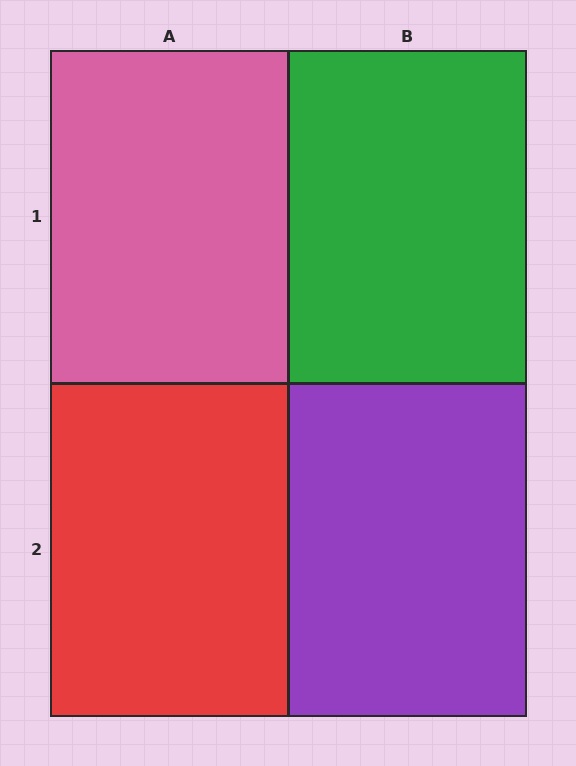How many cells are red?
1 cell is red.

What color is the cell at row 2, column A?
Red.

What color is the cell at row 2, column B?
Purple.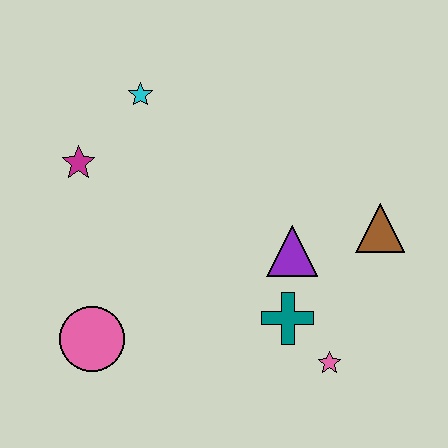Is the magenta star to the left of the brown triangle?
Yes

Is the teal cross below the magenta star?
Yes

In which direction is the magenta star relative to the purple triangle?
The magenta star is to the left of the purple triangle.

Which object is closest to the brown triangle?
The purple triangle is closest to the brown triangle.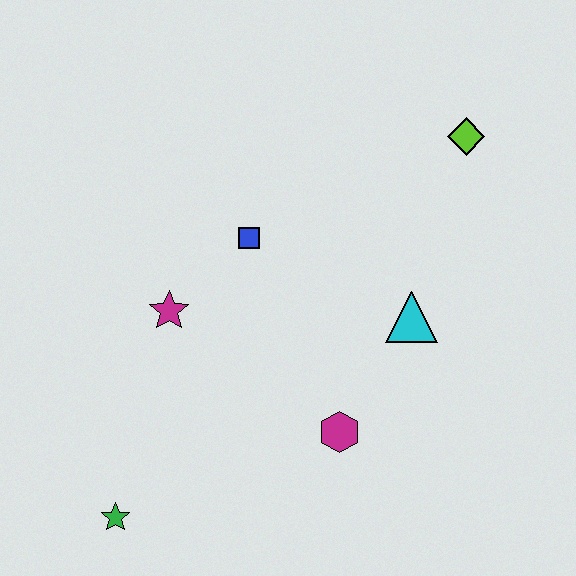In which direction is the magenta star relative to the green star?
The magenta star is above the green star.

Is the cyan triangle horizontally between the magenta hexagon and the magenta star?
No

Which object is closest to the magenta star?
The blue square is closest to the magenta star.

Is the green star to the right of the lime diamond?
No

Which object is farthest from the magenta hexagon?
The lime diamond is farthest from the magenta hexagon.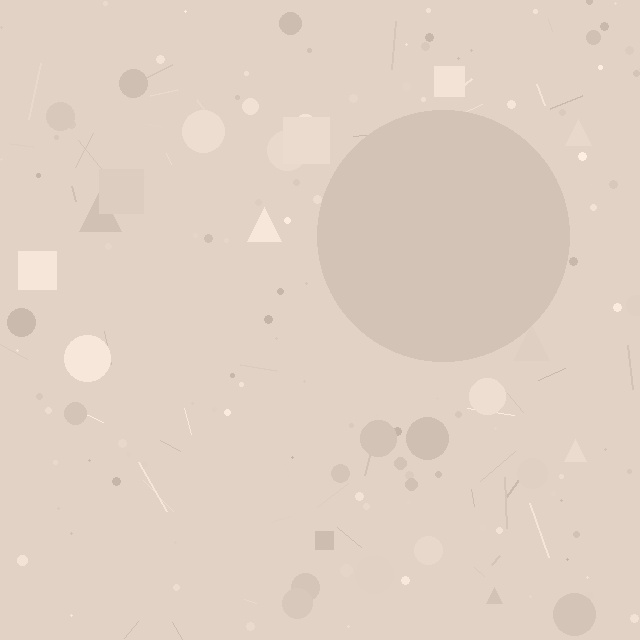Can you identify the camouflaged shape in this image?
The camouflaged shape is a circle.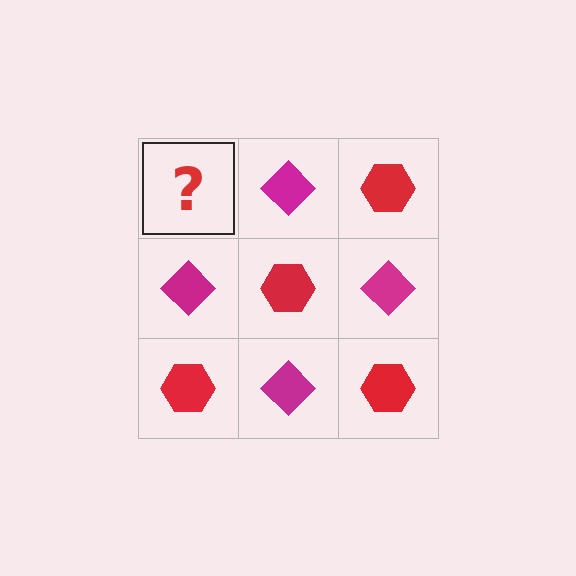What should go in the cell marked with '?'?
The missing cell should contain a red hexagon.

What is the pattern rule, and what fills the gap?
The rule is that it alternates red hexagon and magenta diamond in a checkerboard pattern. The gap should be filled with a red hexagon.